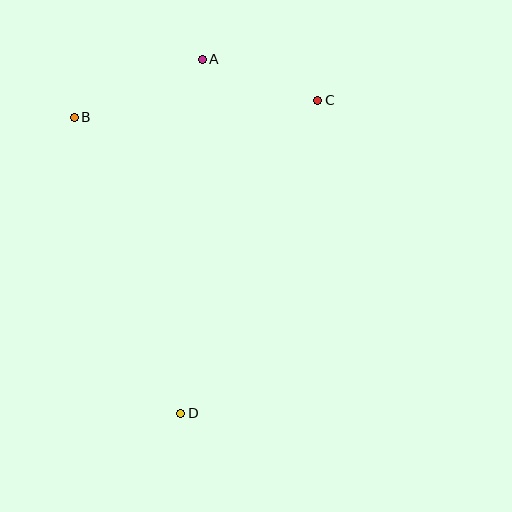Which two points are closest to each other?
Points A and C are closest to each other.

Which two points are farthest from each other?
Points A and D are farthest from each other.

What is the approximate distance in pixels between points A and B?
The distance between A and B is approximately 141 pixels.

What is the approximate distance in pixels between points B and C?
The distance between B and C is approximately 244 pixels.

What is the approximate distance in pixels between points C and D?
The distance between C and D is approximately 342 pixels.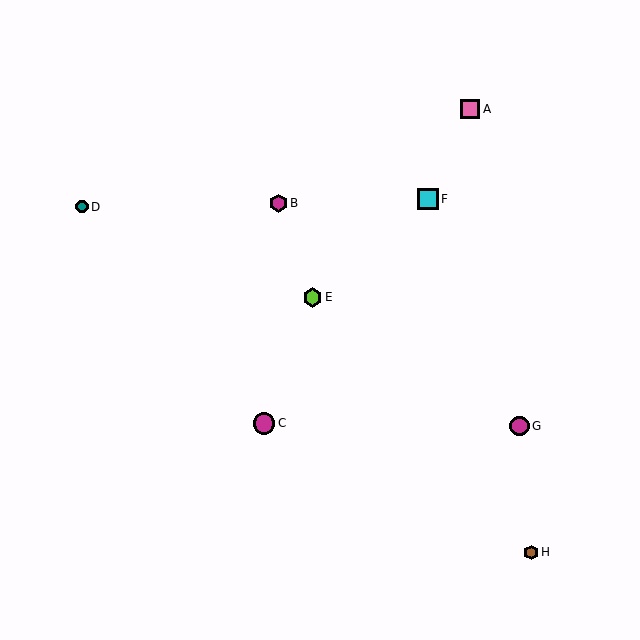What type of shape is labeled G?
Shape G is a magenta circle.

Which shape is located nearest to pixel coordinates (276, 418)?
The magenta circle (labeled C) at (264, 423) is nearest to that location.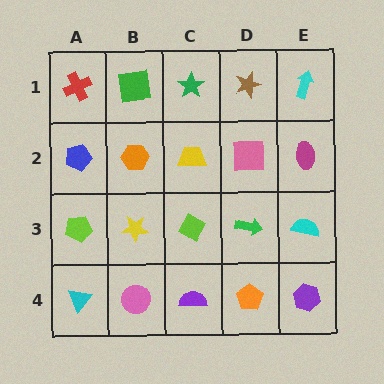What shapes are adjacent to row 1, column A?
A blue pentagon (row 2, column A), a green square (row 1, column B).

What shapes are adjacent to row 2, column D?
A brown star (row 1, column D), a green arrow (row 3, column D), a yellow trapezoid (row 2, column C), a magenta ellipse (row 2, column E).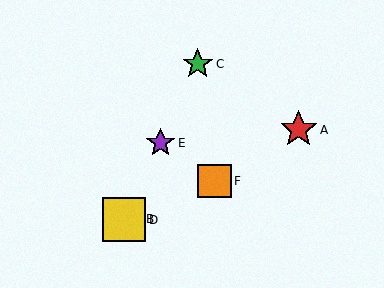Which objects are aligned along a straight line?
Objects B, C, D, E are aligned along a straight line.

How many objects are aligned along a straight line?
4 objects (B, C, D, E) are aligned along a straight line.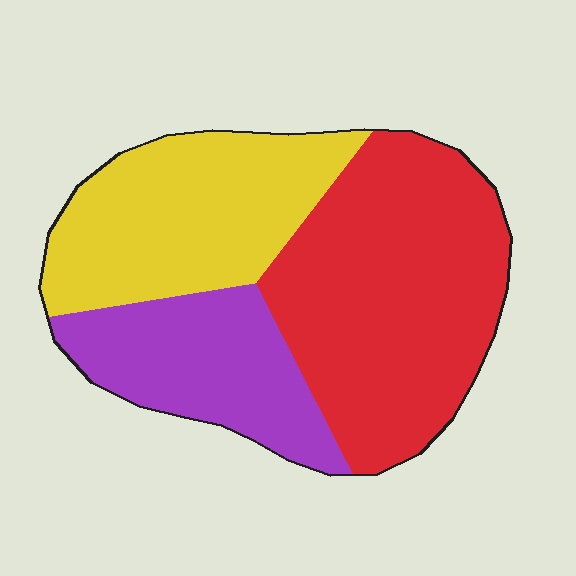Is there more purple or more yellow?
Yellow.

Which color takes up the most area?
Red, at roughly 45%.